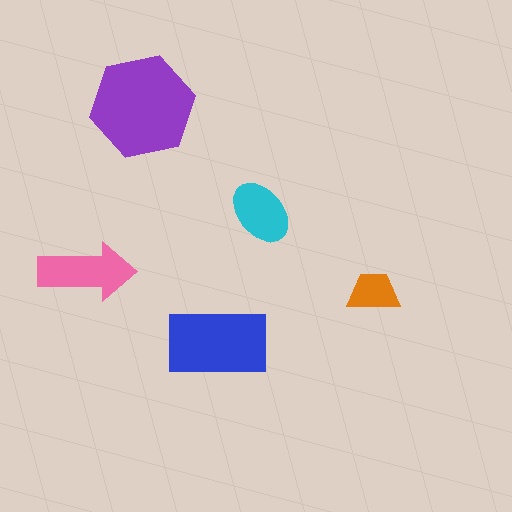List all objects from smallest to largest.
The orange trapezoid, the cyan ellipse, the pink arrow, the blue rectangle, the purple hexagon.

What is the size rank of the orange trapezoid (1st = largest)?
5th.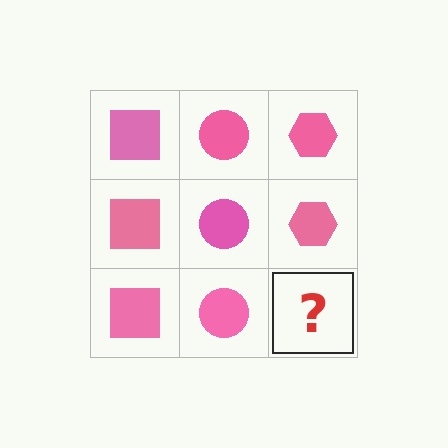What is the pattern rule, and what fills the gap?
The rule is that each column has a consistent shape. The gap should be filled with a pink hexagon.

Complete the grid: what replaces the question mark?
The question mark should be replaced with a pink hexagon.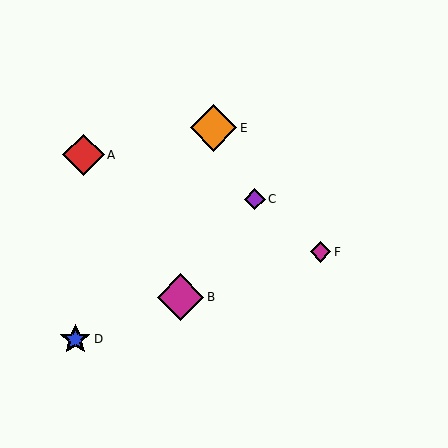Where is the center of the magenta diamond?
The center of the magenta diamond is at (320, 252).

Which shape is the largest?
The orange diamond (labeled E) is the largest.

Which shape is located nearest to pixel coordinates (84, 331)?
The blue star (labeled D) at (75, 339) is nearest to that location.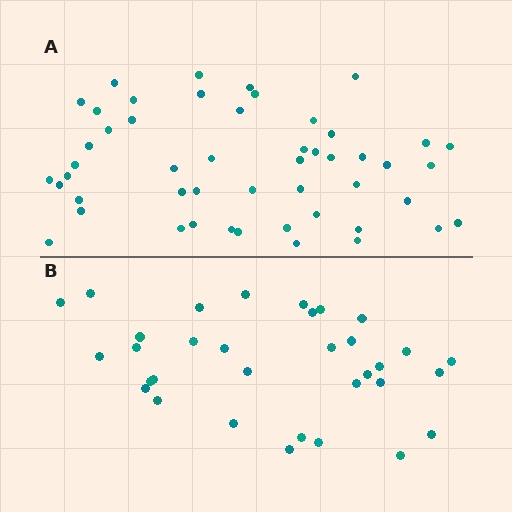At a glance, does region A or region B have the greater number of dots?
Region A (the top region) has more dots.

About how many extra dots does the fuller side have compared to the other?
Region A has approximately 15 more dots than region B.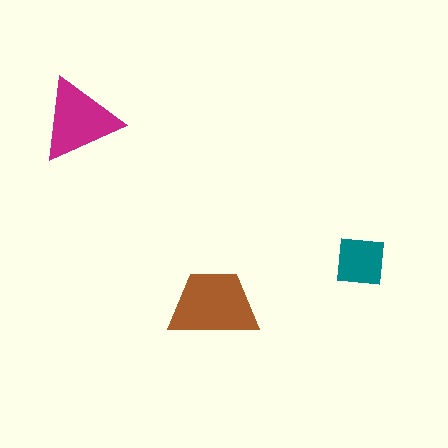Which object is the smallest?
The teal square.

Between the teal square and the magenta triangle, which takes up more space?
The magenta triangle.